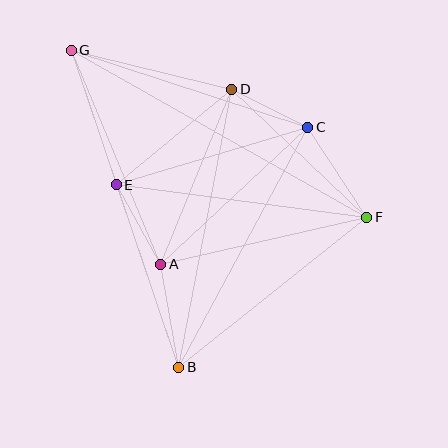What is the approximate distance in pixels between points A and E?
The distance between A and E is approximately 91 pixels.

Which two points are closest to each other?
Points C and D are closest to each other.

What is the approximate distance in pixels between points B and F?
The distance between B and F is approximately 240 pixels.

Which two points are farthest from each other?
Points F and G are farthest from each other.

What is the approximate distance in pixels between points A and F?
The distance between A and F is approximately 211 pixels.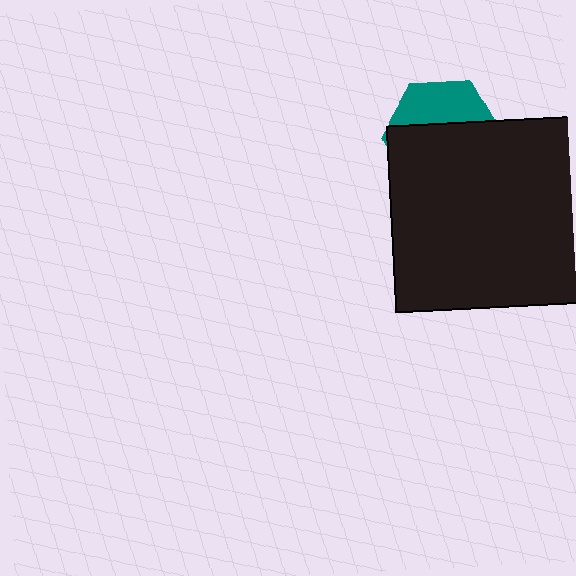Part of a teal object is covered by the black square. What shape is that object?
It is a hexagon.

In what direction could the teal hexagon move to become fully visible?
The teal hexagon could move up. That would shift it out from behind the black square entirely.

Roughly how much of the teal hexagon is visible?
A small part of it is visible (roughly 37%).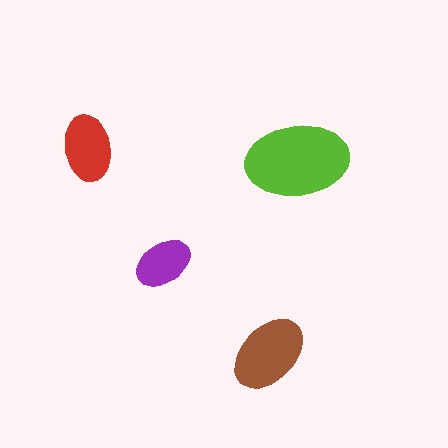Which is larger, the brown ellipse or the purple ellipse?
The brown one.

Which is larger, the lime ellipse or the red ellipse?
The lime one.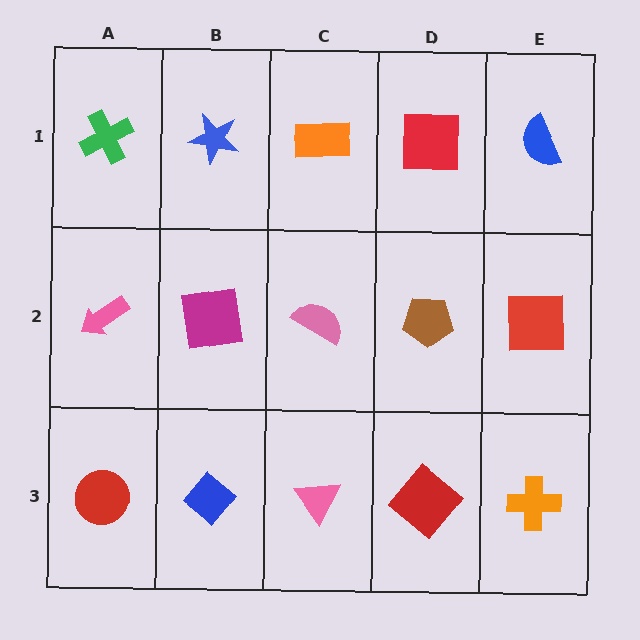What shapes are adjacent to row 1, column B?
A magenta square (row 2, column B), a green cross (row 1, column A), an orange rectangle (row 1, column C).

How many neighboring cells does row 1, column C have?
3.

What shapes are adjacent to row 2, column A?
A green cross (row 1, column A), a red circle (row 3, column A), a magenta square (row 2, column B).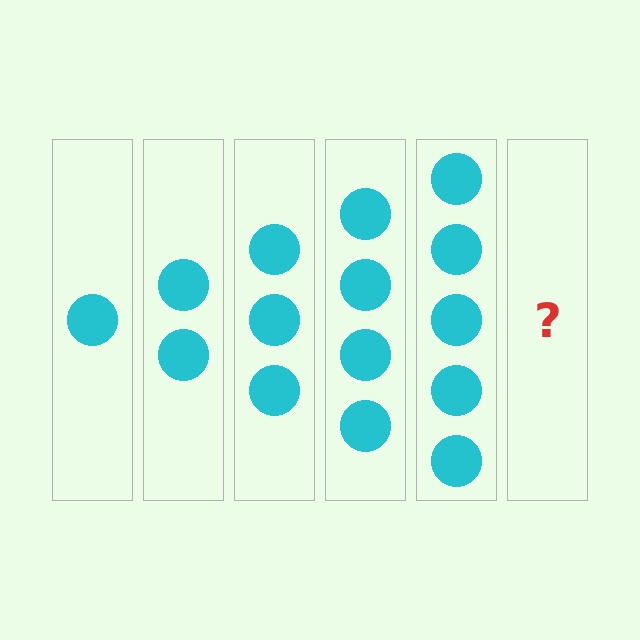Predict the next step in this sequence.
The next step is 6 circles.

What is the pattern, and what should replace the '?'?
The pattern is that each step adds one more circle. The '?' should be 6 circles.